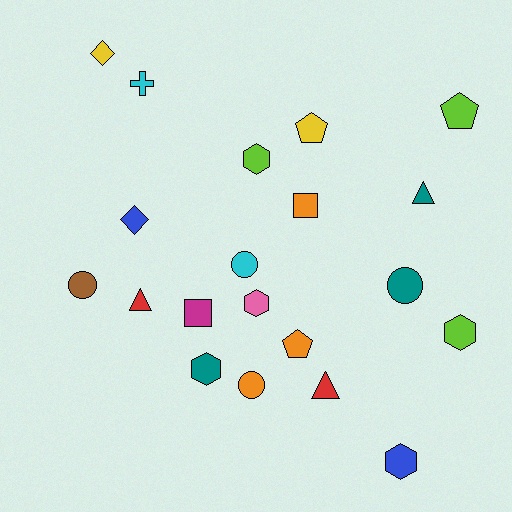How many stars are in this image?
There are no stars.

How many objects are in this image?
There are 20 objects.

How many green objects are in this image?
There are no green objects.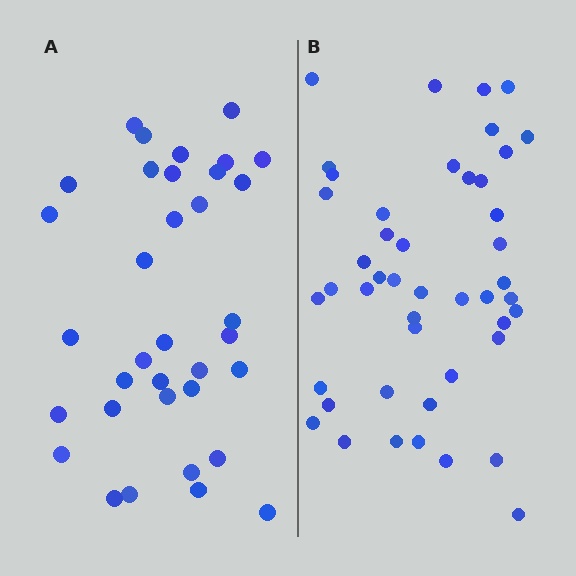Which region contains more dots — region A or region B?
Region B (the right region) has more dots.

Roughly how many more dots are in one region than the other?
Region B has roughly 12 or so more dots than region A.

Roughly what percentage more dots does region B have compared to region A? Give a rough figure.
About 30% more.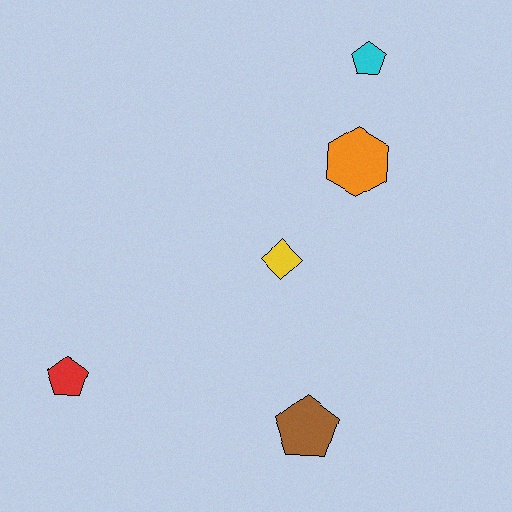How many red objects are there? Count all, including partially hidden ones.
There is 1 red object.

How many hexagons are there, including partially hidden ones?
There is 1 hexagon.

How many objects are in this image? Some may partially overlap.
There are 5 objects.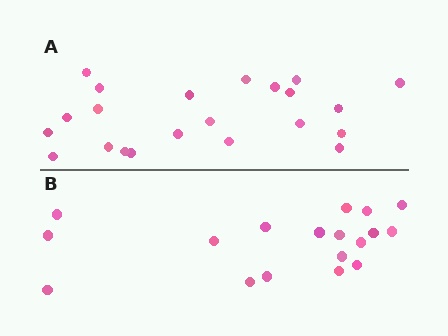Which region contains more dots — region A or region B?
Region A (the top region) has more dots.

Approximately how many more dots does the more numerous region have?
Region A has about 4 more dots than region B.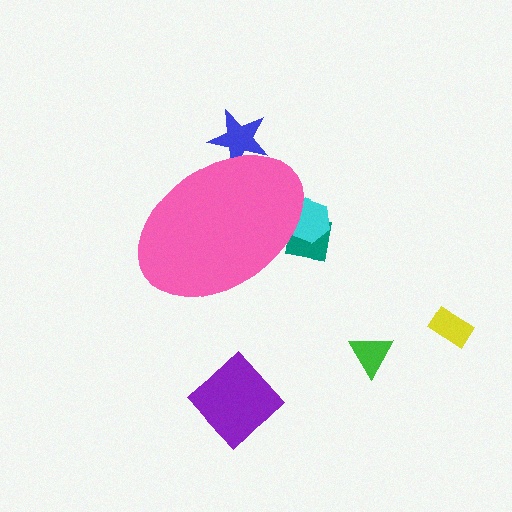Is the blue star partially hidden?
Yes, the blue star is partially hidden behind the pink ellipse.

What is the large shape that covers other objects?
A pink ellipse.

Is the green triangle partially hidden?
No, the green triangle is fully visible.